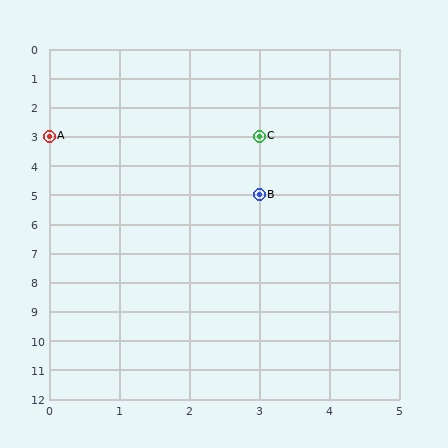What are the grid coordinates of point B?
Point B is at grid coordinates (3, 5).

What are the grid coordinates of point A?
Point A is at grid coordinates (0, 3).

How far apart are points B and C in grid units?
Points B and C are 2 rows apart.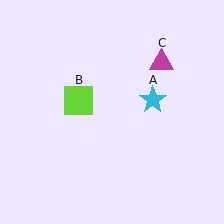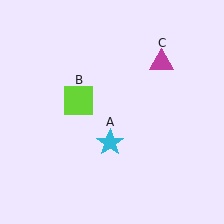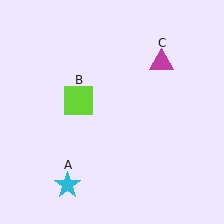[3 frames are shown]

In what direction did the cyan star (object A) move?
The cyan star (object A) moved down and to the left.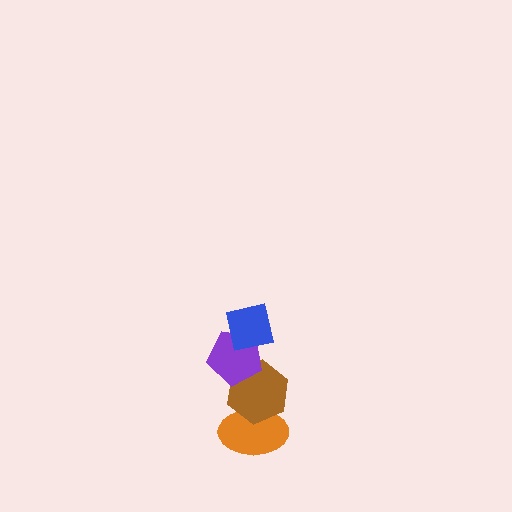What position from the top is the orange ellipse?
The orange ellipse is 4th from the top.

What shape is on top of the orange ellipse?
The brown hexagon is on top of the orange ellipse.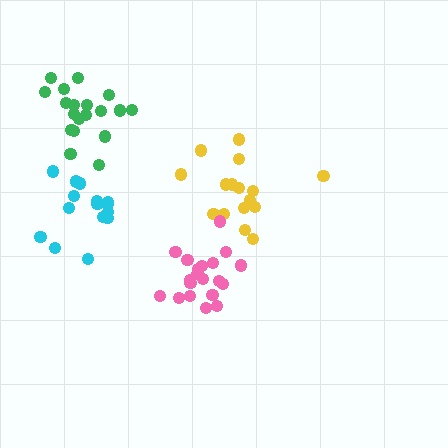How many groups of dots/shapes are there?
There are 4 groups.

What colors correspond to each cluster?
The clusters are colored: yellow, cyan, pink, green.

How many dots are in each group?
Group 1: 16 dots, Group 2: 15 dots, Group 3: 20 dots, Group 4: 19 dots (70 total).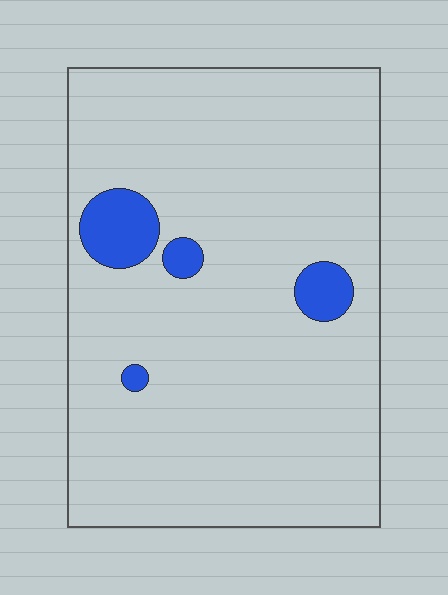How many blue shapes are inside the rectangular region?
4.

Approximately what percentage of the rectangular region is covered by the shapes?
Approximately 5%.